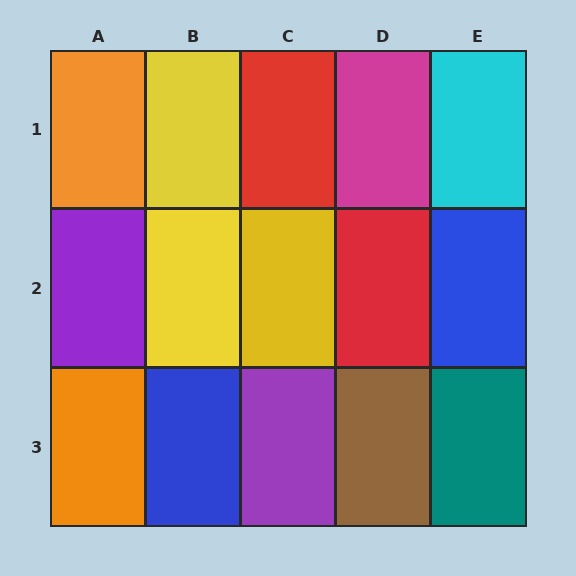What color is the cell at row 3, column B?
Blue.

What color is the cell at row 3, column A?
Orange.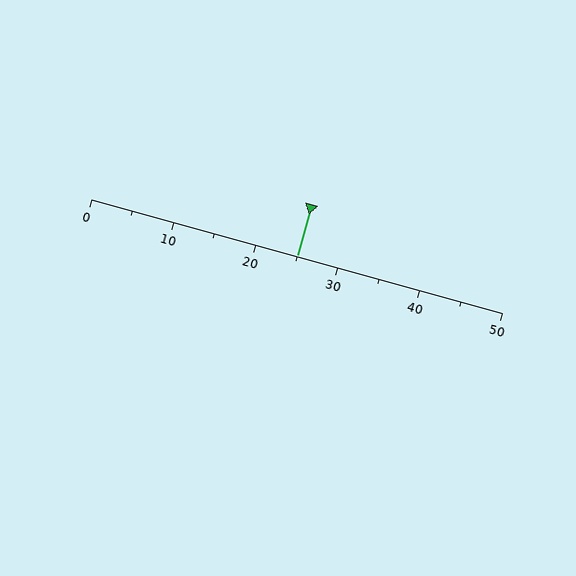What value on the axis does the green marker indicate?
The marker indicates approximately 25.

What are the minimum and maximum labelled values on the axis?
The axis runs from 0 to 50.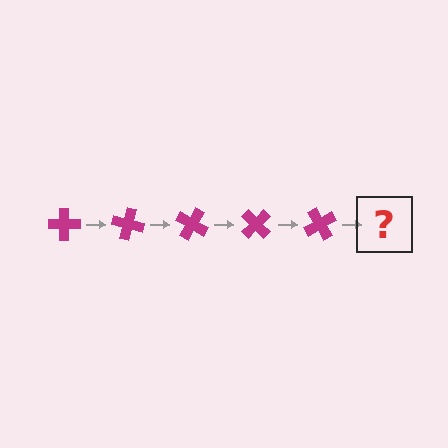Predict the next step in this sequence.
The next step is a magenta cross rotated 75 degrees.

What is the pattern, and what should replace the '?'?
The pattern is that the cross rotates 15 degrees each step. The '?' should be a magenta cross rotated 75 degrees.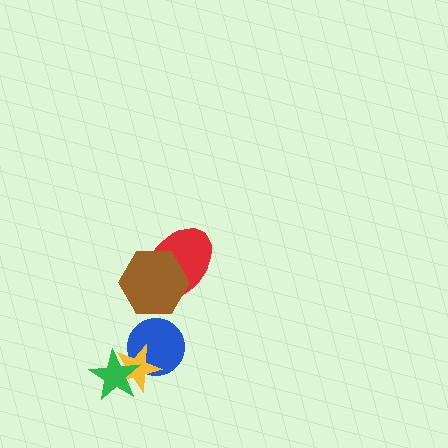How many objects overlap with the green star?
2 objects overlap with the green star.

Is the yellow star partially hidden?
Yes, it is partially covered by another shape.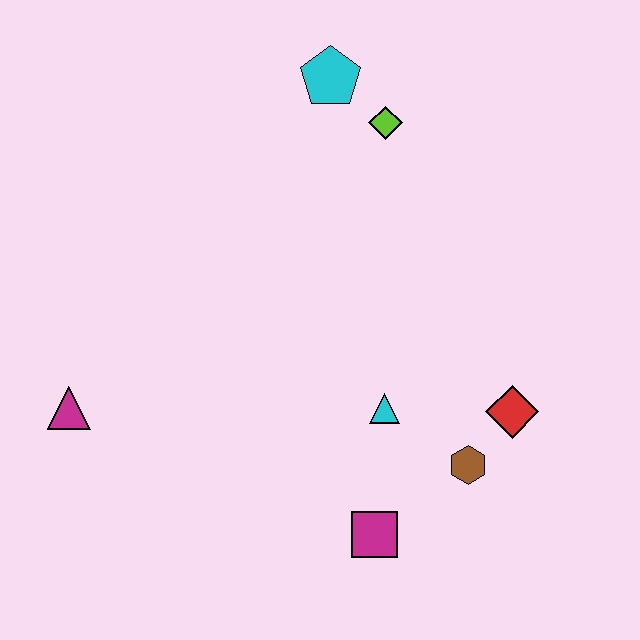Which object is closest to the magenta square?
The brown hexagon is closest to the magenta square.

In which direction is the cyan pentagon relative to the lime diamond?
The cyan pentagon is to the left of the lime diamond.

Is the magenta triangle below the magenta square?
No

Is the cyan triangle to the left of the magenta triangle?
No